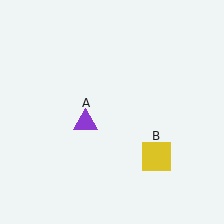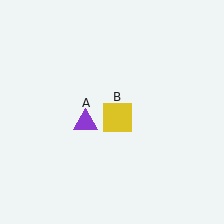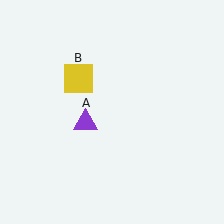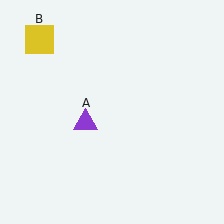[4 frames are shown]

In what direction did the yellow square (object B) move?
The yellow square (object B) moved up and to the left.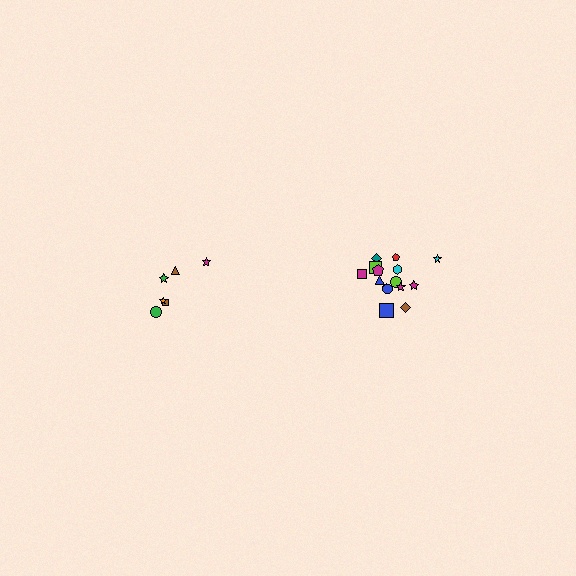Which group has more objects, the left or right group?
The right group.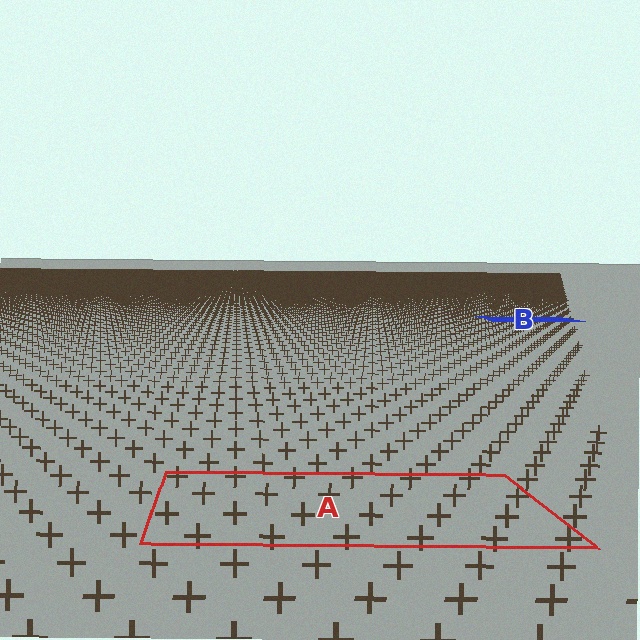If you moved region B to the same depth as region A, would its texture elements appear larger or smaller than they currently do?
They would appear larger. At a closer depth, the same texture elements are projected at a bigger on-screen size.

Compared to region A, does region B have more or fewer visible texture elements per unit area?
Region B has more texture elements per unit area — they are packed more densely because it is farther away.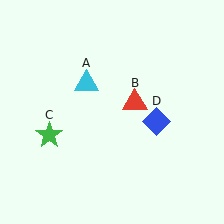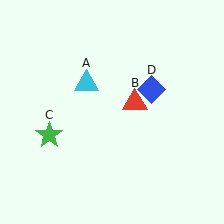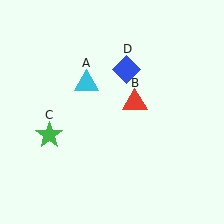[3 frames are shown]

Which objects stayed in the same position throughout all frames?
Cyan triangle (object A) and red triangle (object B) and green star (object C) remained stationary.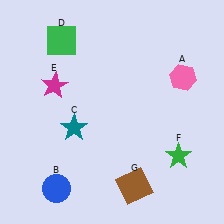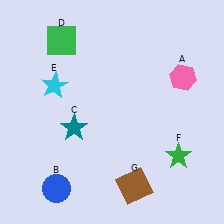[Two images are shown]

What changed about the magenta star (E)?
In Image 1, E is magenta. In Image 2, it changed to cyan.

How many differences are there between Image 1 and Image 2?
There is 1 difference between the two images.